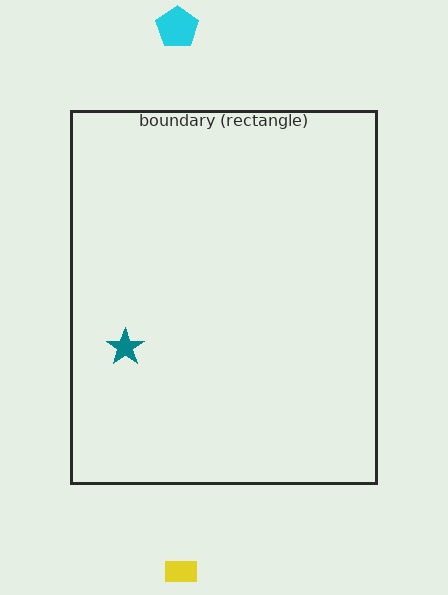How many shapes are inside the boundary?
1 inside, 2 outside.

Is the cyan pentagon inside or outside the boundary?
Outside.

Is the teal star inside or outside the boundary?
Inside.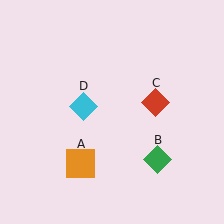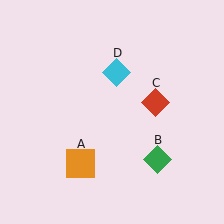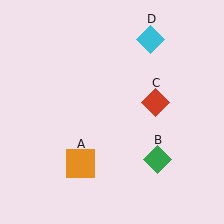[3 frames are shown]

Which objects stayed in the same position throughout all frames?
Orange square (object A) and green diamond (object B) and red diamond (object C) remained stationary.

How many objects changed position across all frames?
1 object changed position: cyan diamond (object D).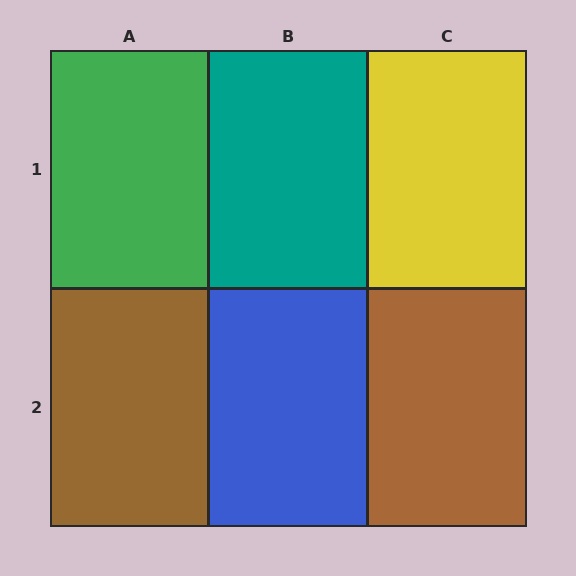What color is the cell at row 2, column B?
Blue.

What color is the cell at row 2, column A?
Brown.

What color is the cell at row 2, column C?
Brown.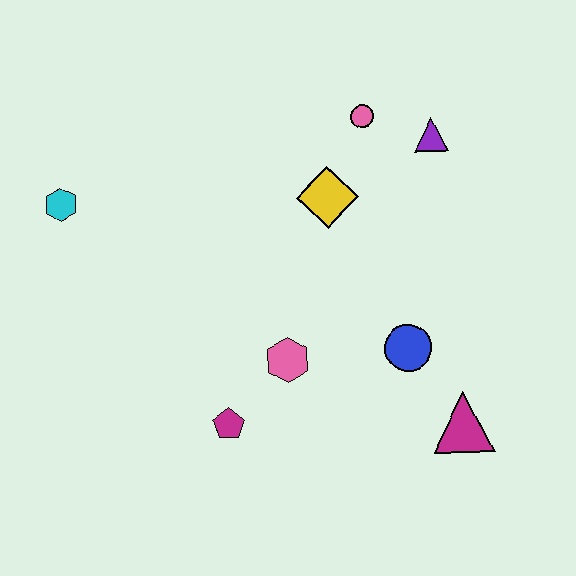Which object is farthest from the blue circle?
The cyan hexagon is farthest from the blue circle.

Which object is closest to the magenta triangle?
The blue circle is closest to the magenta triangle.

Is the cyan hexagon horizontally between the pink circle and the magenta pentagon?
No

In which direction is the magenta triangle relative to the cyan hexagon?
The magenta triangle is to the right of the cyan hexagon.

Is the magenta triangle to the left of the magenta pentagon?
No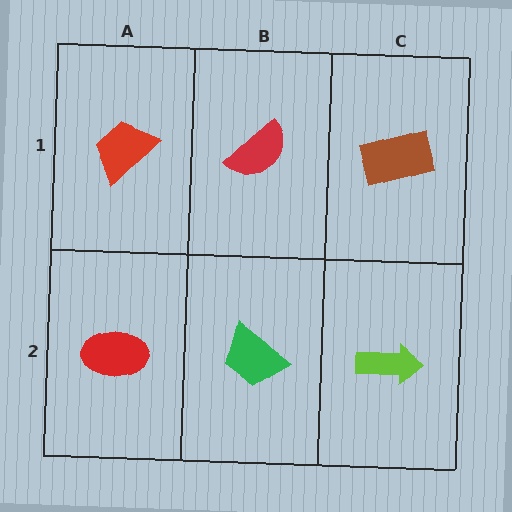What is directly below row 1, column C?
A lime arrow.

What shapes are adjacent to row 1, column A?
A red ellipse (row 2, column A), a red semicircle (row 1, column B).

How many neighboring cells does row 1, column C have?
2.